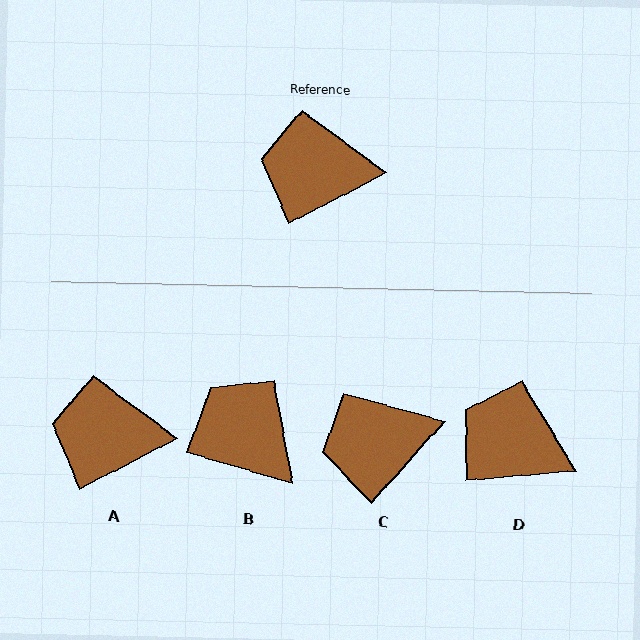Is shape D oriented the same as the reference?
No, it is off by about 23 degrees.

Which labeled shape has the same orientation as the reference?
A.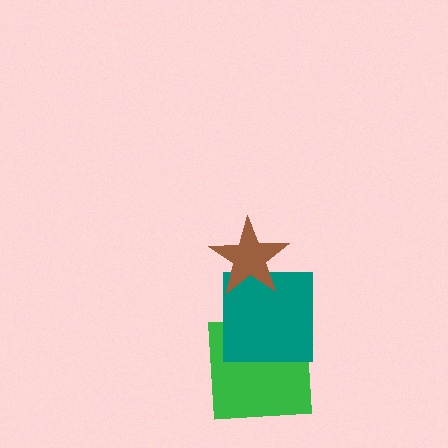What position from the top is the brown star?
The brown star is 1st from the top.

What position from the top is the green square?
The green square is 3rd from the top.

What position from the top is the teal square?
The teal square is 2nd from the top.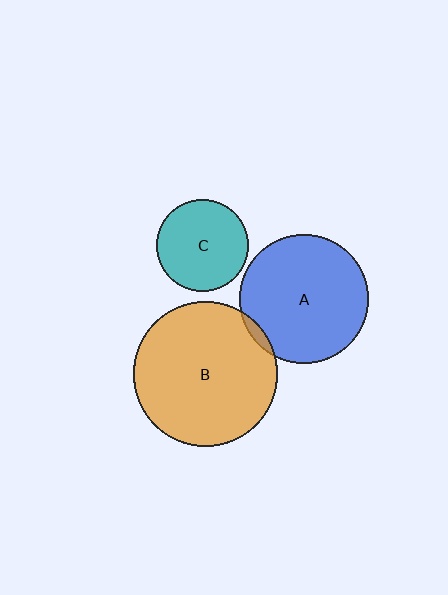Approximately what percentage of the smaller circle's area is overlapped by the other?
Approximately 5%.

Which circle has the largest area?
Circle B (orange).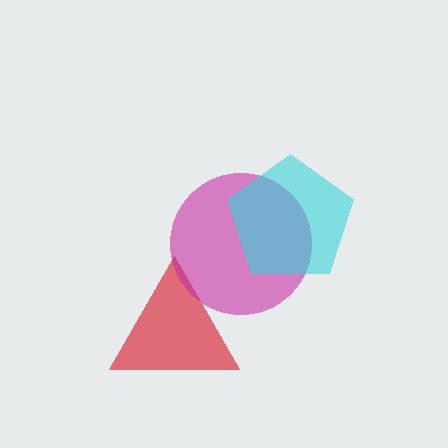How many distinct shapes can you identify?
There are 3 distinct shapes: a red triangle, a magenta circle, a cyan pentagon.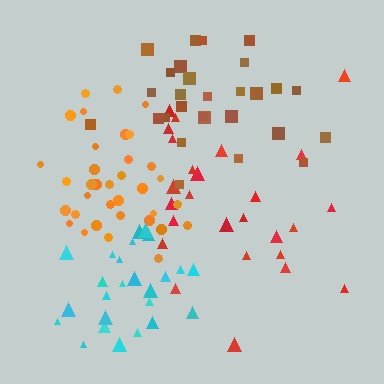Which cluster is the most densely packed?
Cyan.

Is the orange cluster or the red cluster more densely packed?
Orange.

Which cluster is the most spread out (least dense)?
Red.